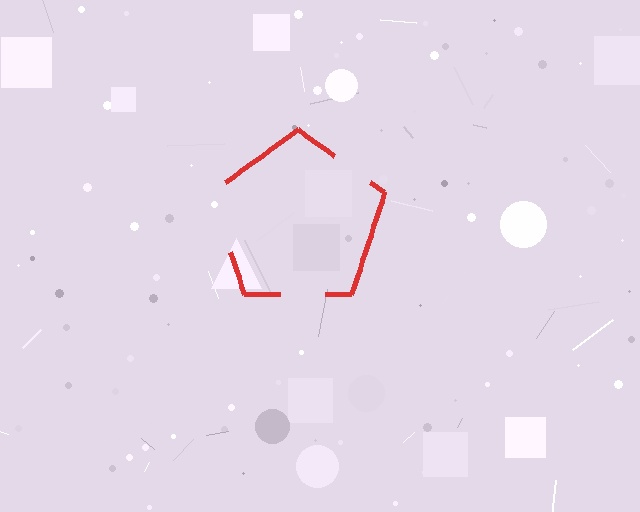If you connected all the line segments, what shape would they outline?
They would outline a pentagon.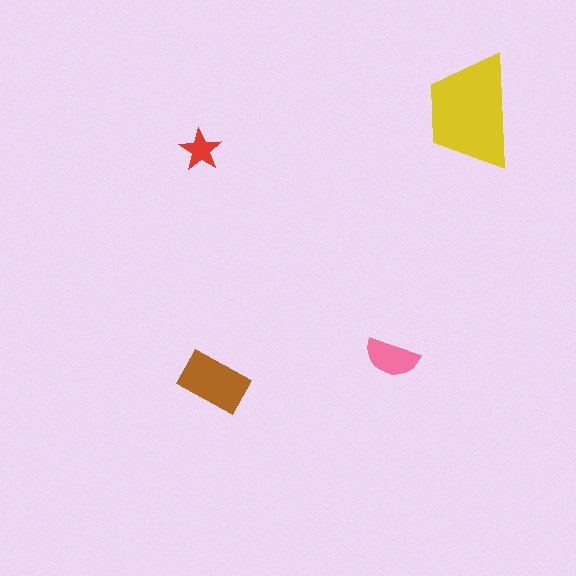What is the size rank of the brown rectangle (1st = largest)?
2nd.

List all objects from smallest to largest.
The red star, the pink semicircle, the brown rectangle, the yellow trapezoid.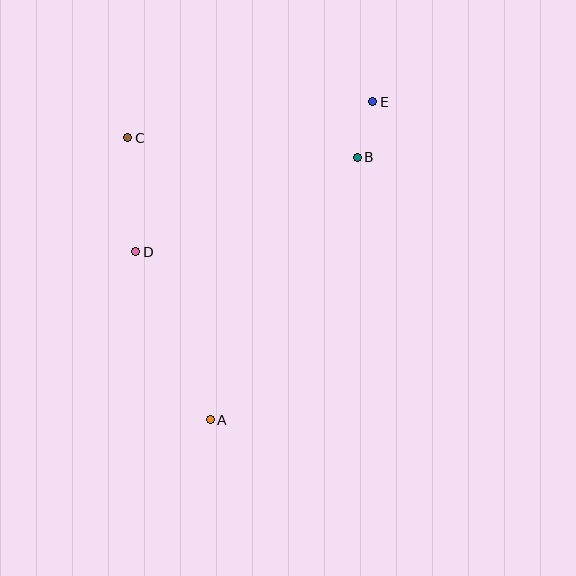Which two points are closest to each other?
Points B and E are closest to each other.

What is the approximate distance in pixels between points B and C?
The distance between B and C is approximately 230 pixels.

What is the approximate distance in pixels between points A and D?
The distance between A and D is approximately 183 pixels.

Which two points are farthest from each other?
Points A and E are farthest from each other.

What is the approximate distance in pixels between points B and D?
The distance between B and D is approximately 241 pixels.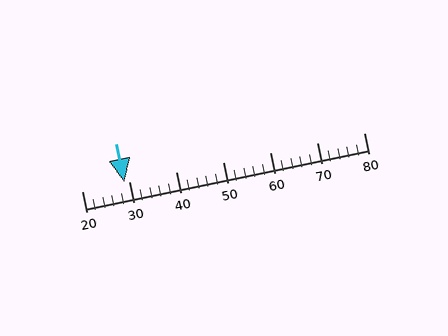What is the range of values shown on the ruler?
The ruler shows values from 20 to 80.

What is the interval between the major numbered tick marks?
The major tick marks are spaced 10 units apart.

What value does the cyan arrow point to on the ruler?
The cyan arrow points to approximately 29.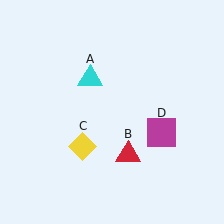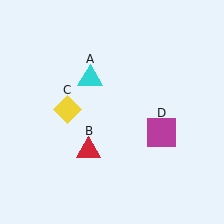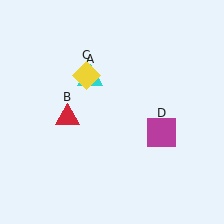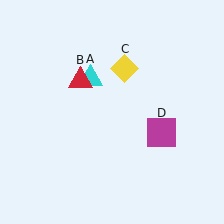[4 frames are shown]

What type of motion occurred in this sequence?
The red triangle (object B), yellow diamond (object C) rotated clockwise around the center of the scene.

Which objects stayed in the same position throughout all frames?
Cyan triangle (object A) and magenta square (object D) remained stationary.